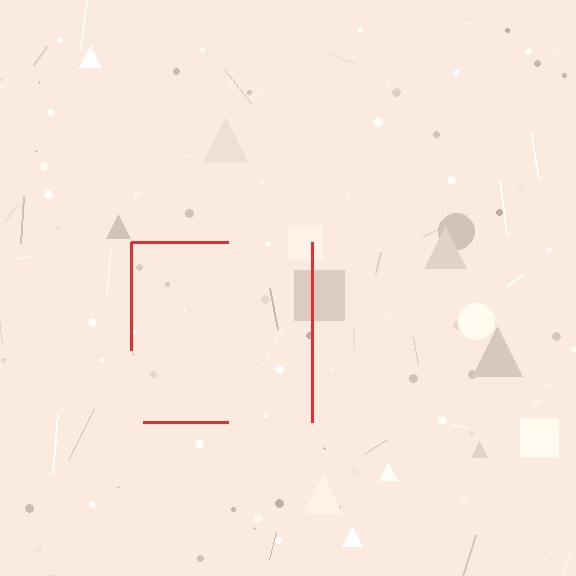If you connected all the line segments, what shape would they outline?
They would outline a square.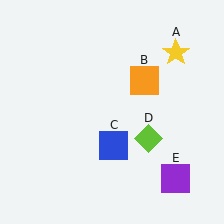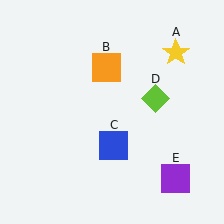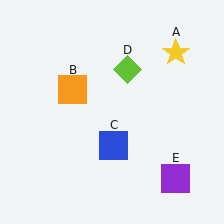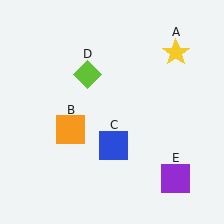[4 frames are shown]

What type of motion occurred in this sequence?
The orange square (object B), lime diamond (object D) rotated counterclockwise around the center of the scene.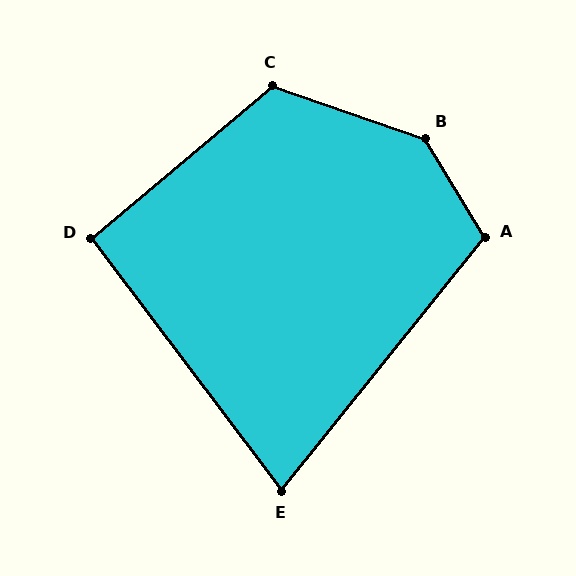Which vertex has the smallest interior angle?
E, at approximately 76 degrees.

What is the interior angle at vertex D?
Approximately 93 degrees (approximately right).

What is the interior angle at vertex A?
Approximately 110 degrees (obtuse).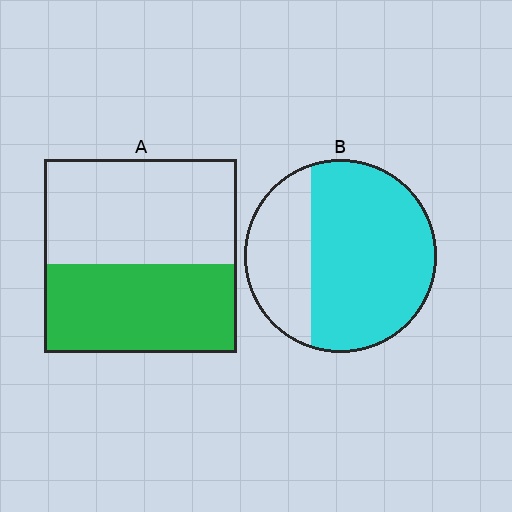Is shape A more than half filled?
No.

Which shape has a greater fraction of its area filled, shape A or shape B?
Shape B.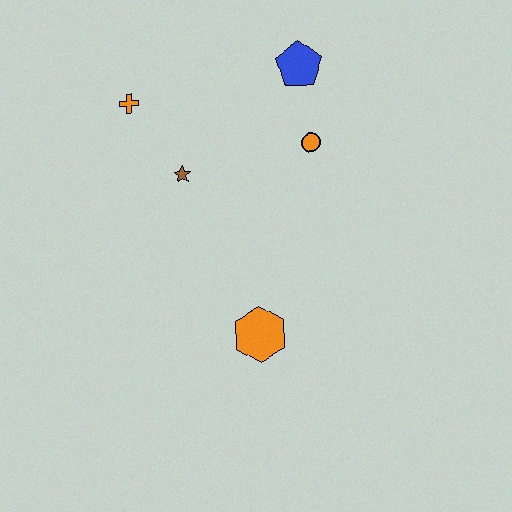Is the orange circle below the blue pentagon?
Yes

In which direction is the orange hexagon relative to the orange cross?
The orange hexagon is below the orange cross.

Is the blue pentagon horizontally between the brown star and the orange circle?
Yes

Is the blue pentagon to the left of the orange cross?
No